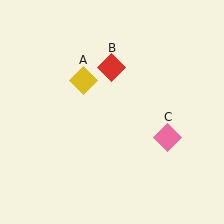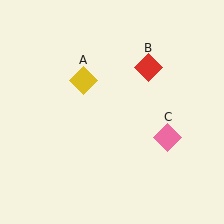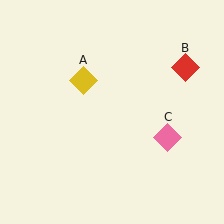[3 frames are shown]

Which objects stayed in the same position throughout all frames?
Yellow diamond (object A) and pink diamond (object C) remained stationary.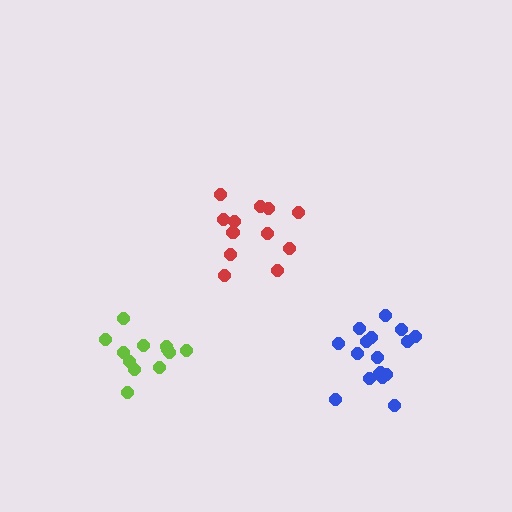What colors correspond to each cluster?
The clusters are colored: red, lime, blue.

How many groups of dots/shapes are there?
There are 3 groups.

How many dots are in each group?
Group 1: 13 dots, Group 2: 12 dots, Group 3: 17 dots (42 total).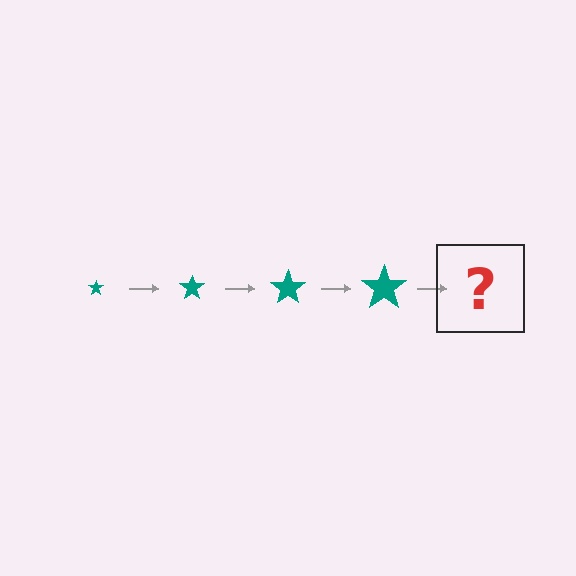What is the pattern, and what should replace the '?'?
The pattern is that the star gets progressively larger each step. The '?' should be a teal star, larger than the previous one.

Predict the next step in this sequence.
The next step is a teal star, larger than the previous one.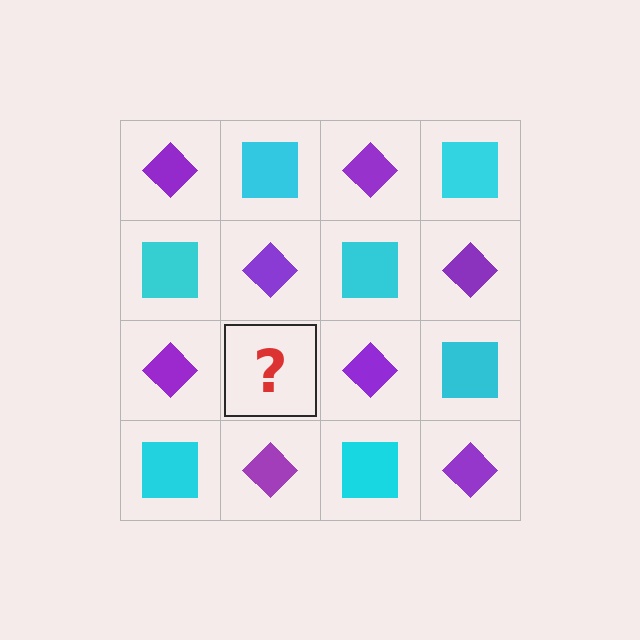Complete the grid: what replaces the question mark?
The question mark should be replaced with a cyan square.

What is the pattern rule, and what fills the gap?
The rule is that it alternates purple diamond and cyan square in a checkerboard pattern. The gap should be filled with a cyan square.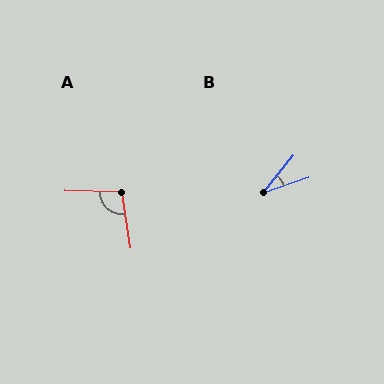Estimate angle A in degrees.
Approximately 101 degrees.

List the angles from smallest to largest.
B (32°), A (101°).